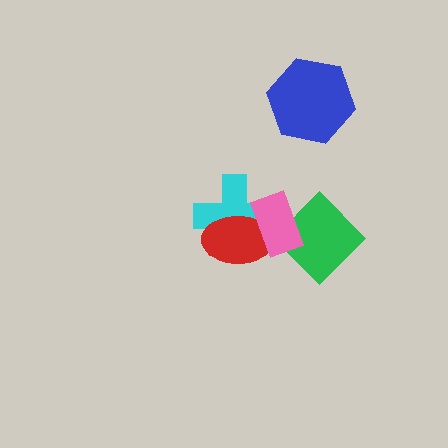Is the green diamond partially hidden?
Yes, it is partially covered by another shape.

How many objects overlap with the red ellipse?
2 objects overlap with the red ellipse.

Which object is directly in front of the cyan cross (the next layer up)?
The red ellipse is directly in front of the cyan cross.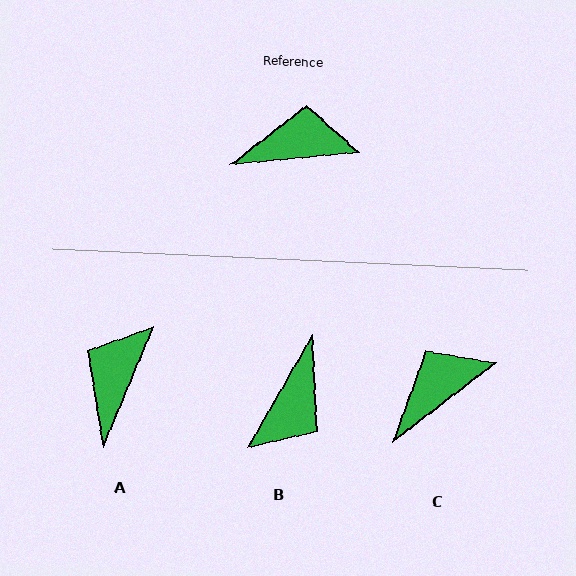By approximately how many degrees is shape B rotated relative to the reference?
Approximately 125 degrees clockwise.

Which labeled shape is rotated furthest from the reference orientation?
B, about 125 degrees away.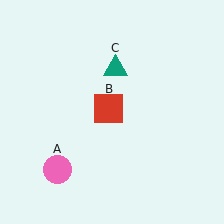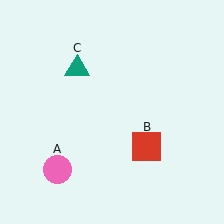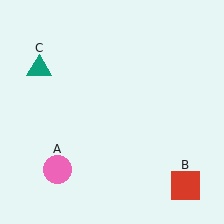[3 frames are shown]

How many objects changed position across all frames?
2 objects changed position: red square (object B), teal triangle (object C).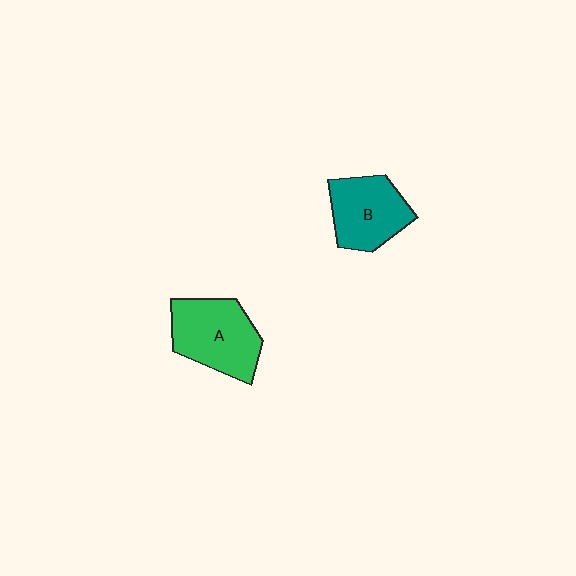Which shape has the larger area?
Shape A (green).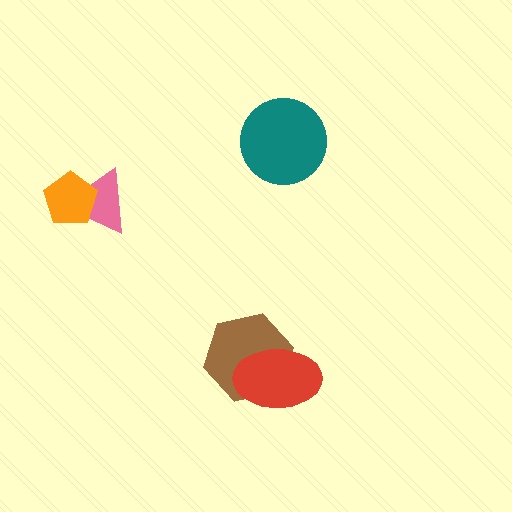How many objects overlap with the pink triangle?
1 object overlaps with the pink triangle.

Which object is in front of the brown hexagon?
The red ellipse is in front of the brown hexagon.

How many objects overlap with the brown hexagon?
1 object overlaps with the brown hexagon.